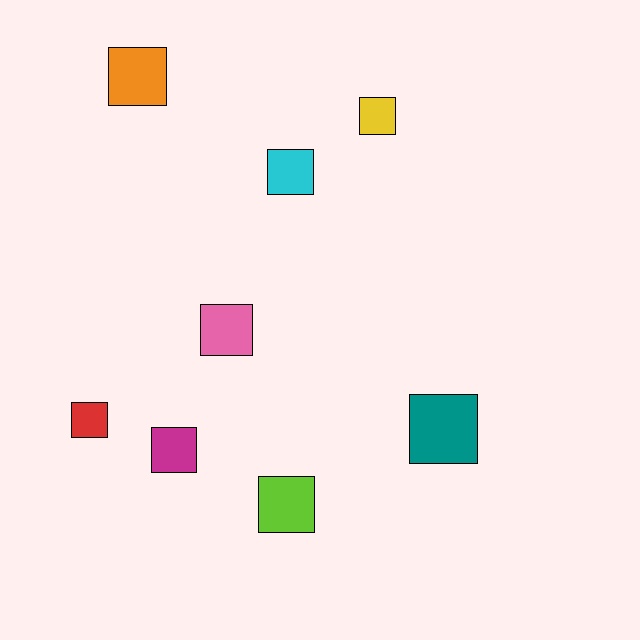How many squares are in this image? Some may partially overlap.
There are 8 squares.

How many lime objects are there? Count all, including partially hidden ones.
There is 1 lime object.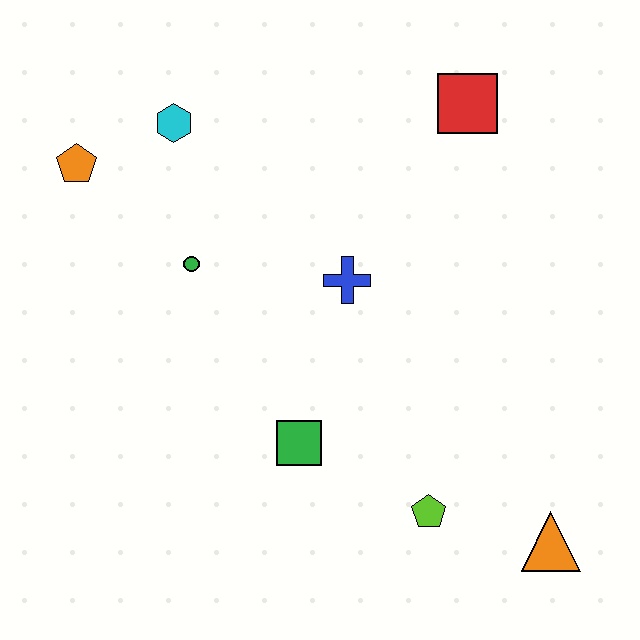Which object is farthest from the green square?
The red square is farthest from the green square.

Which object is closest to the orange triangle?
The lime pentagon is closest to the orange triangle.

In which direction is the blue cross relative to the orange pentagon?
The blue cross is to the right of the orange pentagon.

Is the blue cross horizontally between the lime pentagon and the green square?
Yes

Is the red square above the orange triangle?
Yes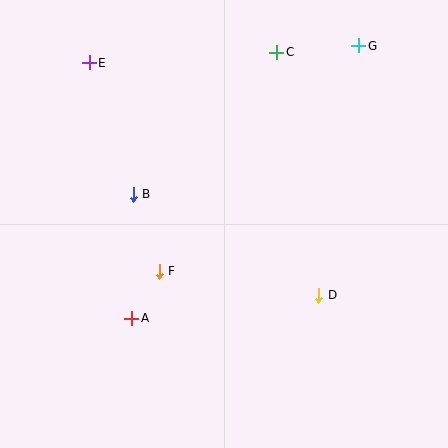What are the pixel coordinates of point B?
Point B is at (133, 194).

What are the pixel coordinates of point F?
Point F is at (159, 271).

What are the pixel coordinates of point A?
Point A is at (132, 318).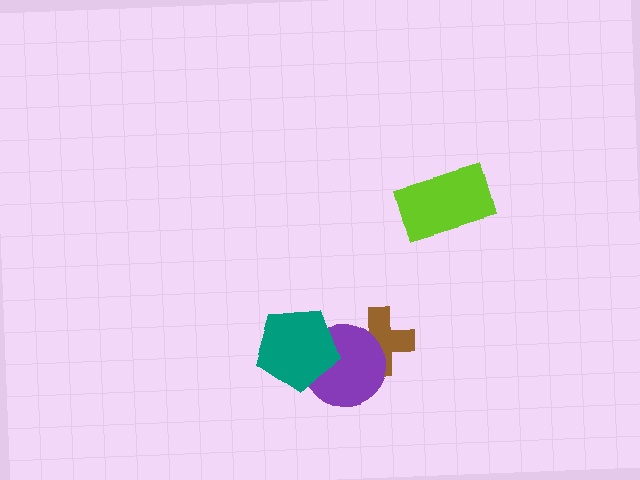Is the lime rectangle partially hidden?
No, no other shape covers it.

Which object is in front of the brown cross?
The purple circle is in front of the brown cross.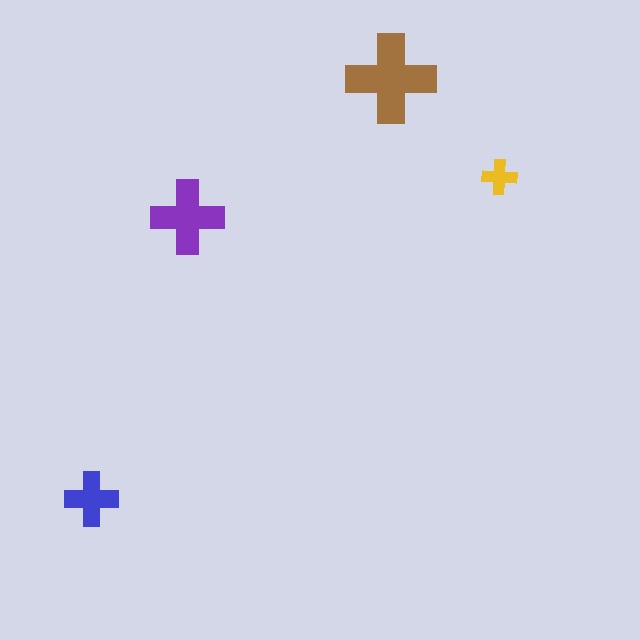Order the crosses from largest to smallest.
the brown one, the purple one, the blue one, the yellow one.